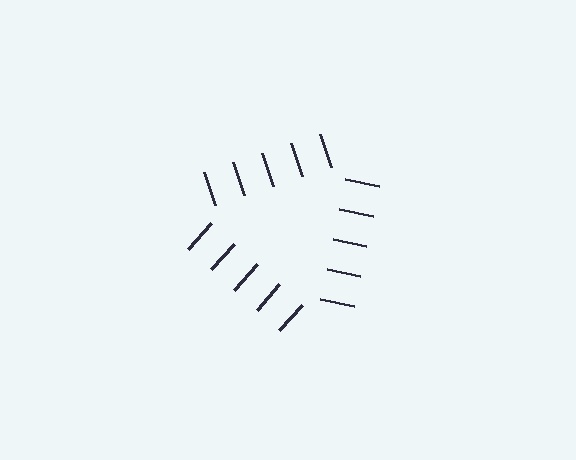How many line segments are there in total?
15 — 5 along each of the 3 edges.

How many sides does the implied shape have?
3 sides — the line-ends trace a triangle.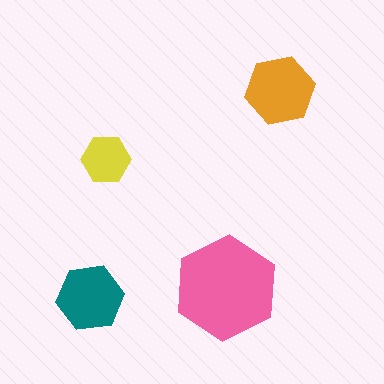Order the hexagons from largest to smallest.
the pink one, the orange one, the teal one, the yellow one.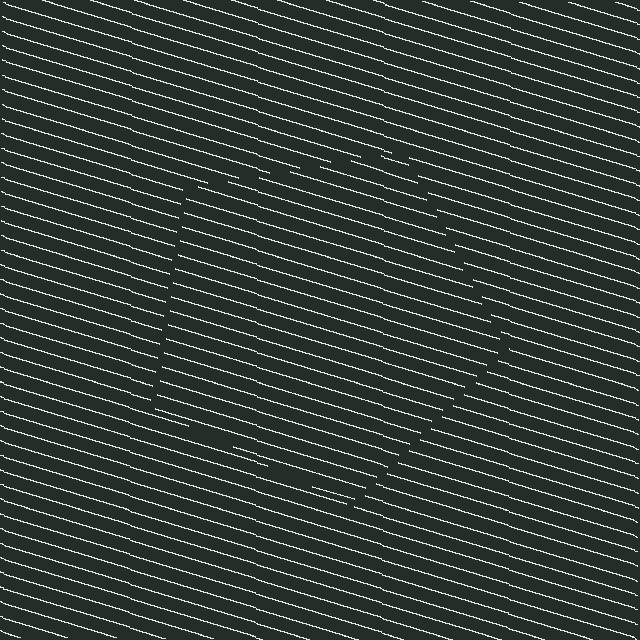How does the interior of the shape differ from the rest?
The interior of the shape contains the same grating, shifted by half a period — the contour is defined by the phase discontinuity where line-ends from the inner and outer gratings abut.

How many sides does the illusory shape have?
5 sides — the line-ends trace a pentagon.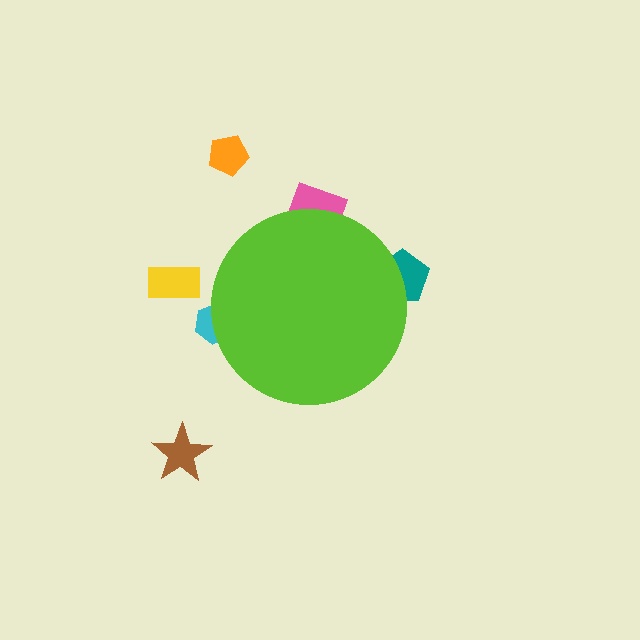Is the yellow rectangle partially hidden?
No, the yellow rectangle is fully visible.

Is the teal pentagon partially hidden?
Yes, the teal pentagon is partially hidden behind the lime circle.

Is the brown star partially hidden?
No, the brown star is fully visible.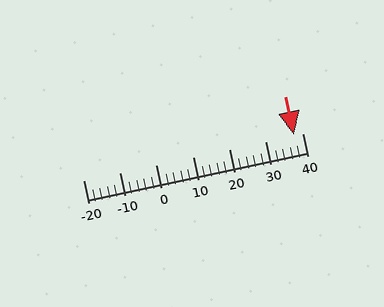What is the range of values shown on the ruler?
The ruler shows values from -20 to 40.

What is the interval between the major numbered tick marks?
The major tick marks are spaced 10 units apart.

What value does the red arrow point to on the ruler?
The red arrow points to approximately 38.